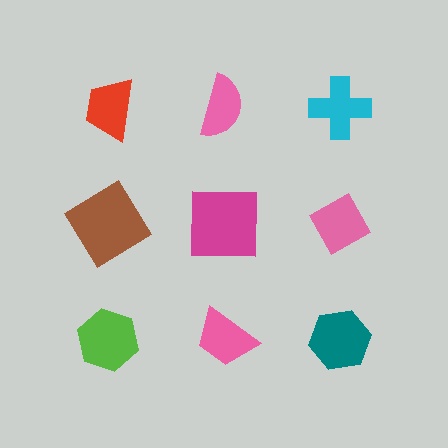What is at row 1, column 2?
A pink semicircle.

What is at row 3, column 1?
A lime hexagon.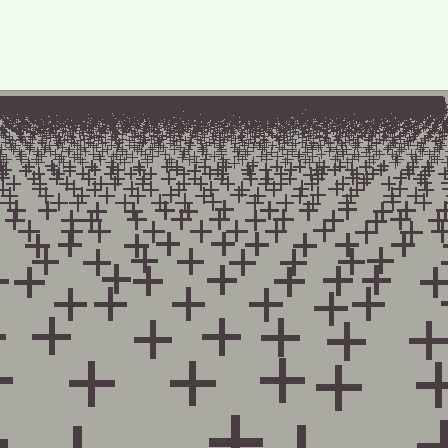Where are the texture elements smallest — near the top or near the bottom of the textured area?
Near the top.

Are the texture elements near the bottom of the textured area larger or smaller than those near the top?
Larger. Near the bottom, elements are closer to the viewer and appear at a bigger on-screen size.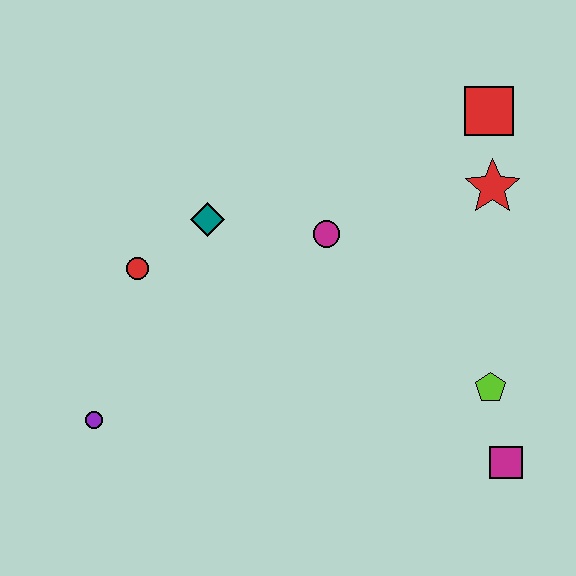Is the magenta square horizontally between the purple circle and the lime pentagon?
No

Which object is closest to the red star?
The red square is closest to the red star.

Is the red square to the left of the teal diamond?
No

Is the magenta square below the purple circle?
Yes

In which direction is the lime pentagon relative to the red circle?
The lime pentagon is to the right of the red circle.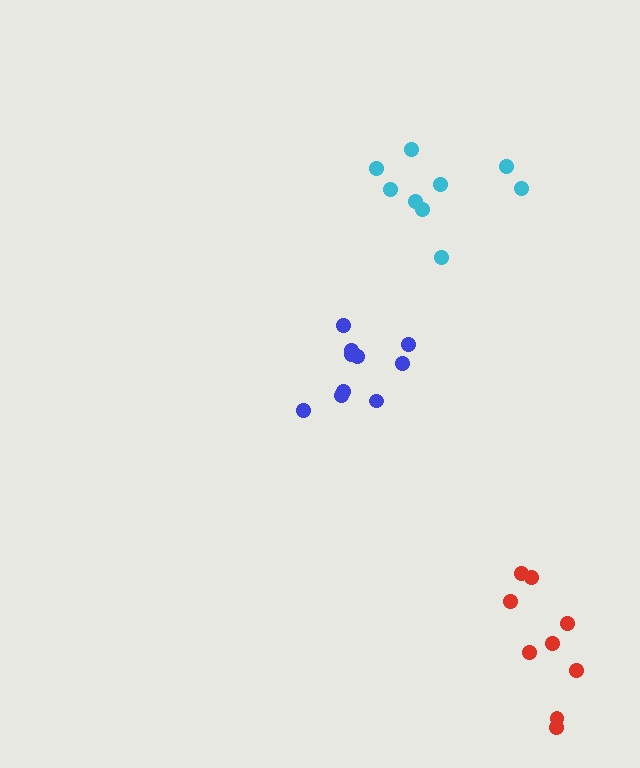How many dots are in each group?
Group 1: 9 dots, Group 2: 10 dots, Group 3: 9 dots (28 total).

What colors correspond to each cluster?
The clusters are colored: red, blue, cyan.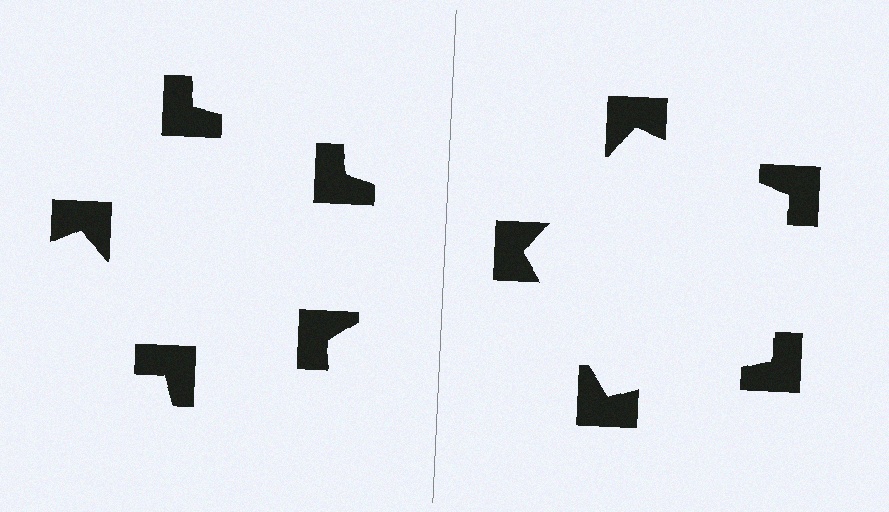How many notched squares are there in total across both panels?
10 — 5 on each side.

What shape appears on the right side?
An illusory pentagon.